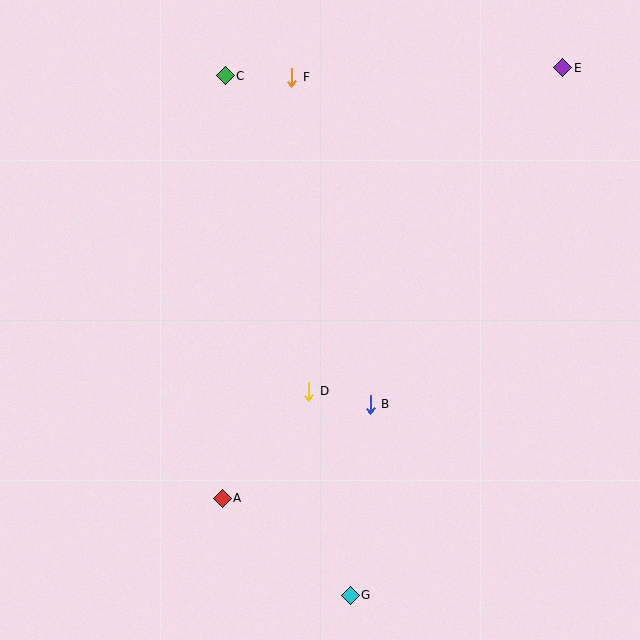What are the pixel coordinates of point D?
Point D is at (309, 391).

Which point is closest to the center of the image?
Point D at (309, 391) is closest to the center.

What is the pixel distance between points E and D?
The distance between E and D is 411 pixels.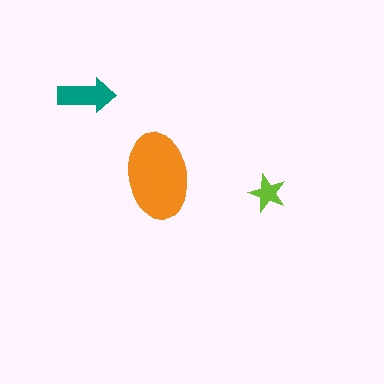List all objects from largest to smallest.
The orange ellipse, the teal arrow, the lime star.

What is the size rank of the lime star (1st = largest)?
3rd.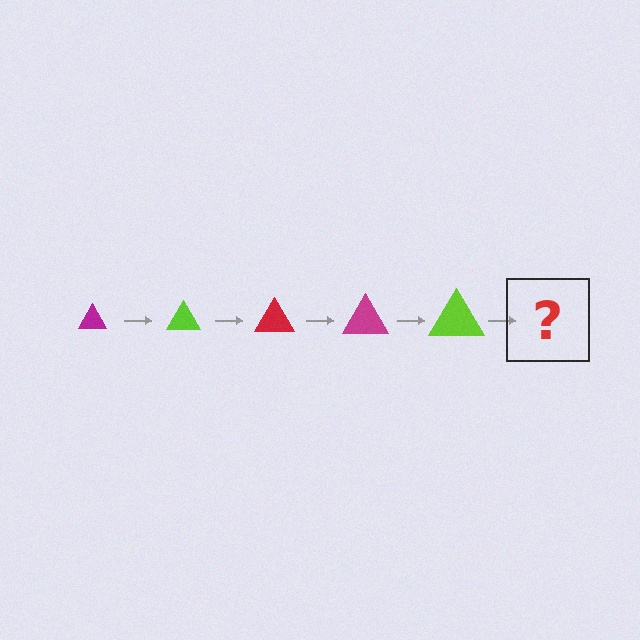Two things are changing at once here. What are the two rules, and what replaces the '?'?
The two rules are that the triangle grows larger each step and the color cycles through magenta, lime, and red. The '?' should be a red triangle, larger than the previous one.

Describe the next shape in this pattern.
It should be a red triangle, larger than the previous one.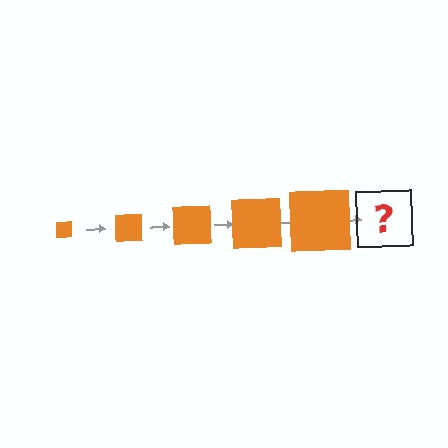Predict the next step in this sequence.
The next step is an orange square, larger than the previous one.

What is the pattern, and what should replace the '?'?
The pattern is that the square gets progressively larger each step. The '?' should be an orange square, larger than the previous one.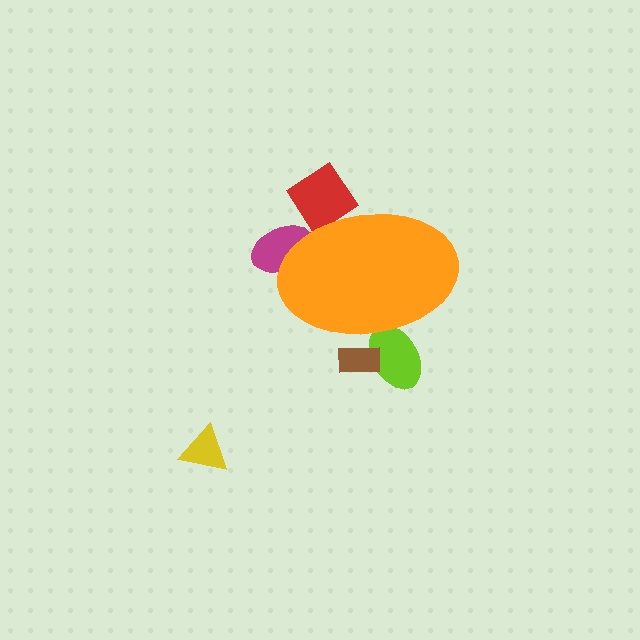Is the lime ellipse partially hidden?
Yes, the lime ellipse is partially hidden behind the orange ellipse.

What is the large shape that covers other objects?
An orange ellipse.